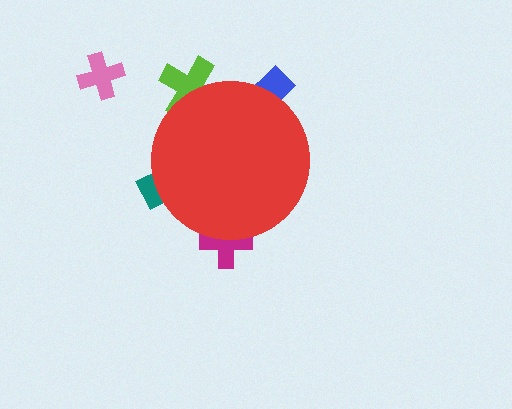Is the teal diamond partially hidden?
Yes, the teal diamond is partially hidden behind the red circle.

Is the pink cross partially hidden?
No, the pink cross is fully visible.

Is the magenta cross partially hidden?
Yes, the magenta cross is partially hidden behind the red circle.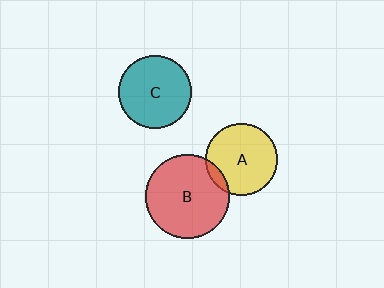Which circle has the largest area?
Circle B (red).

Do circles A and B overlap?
Yes.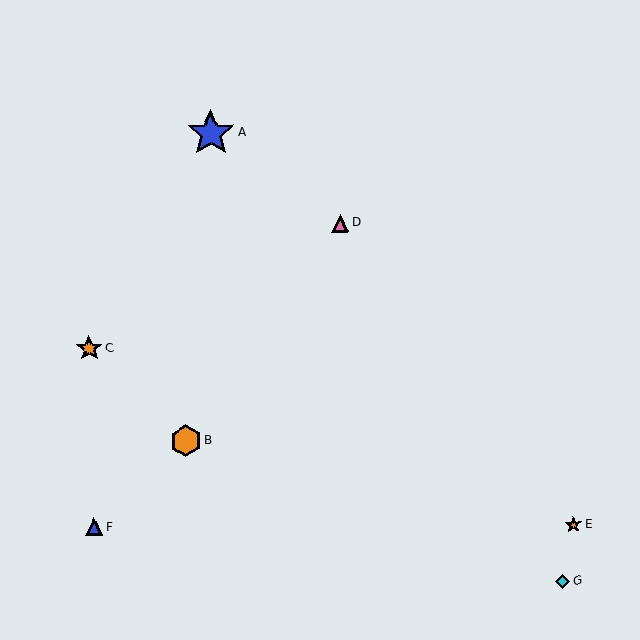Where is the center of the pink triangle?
The center of the pink triangle is at (340, 223).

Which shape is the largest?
The blue star (labeled A) is the largest.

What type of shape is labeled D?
Shape D is a pink triangle.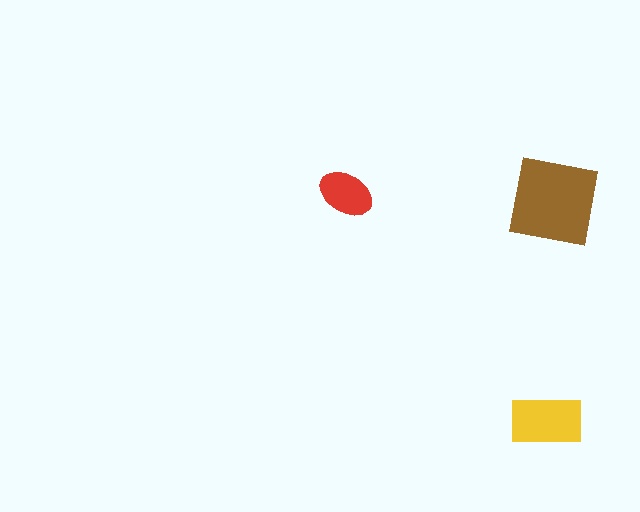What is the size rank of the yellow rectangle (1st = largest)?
2nd.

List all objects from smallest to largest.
The red ellipse, the yellow rectangle, the brown square.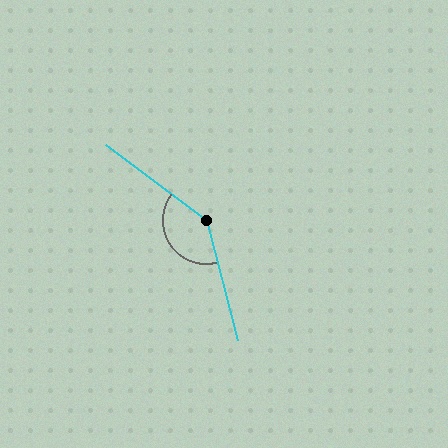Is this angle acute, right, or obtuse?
It is obtuse.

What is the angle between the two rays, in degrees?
Approximately 142 degrees.